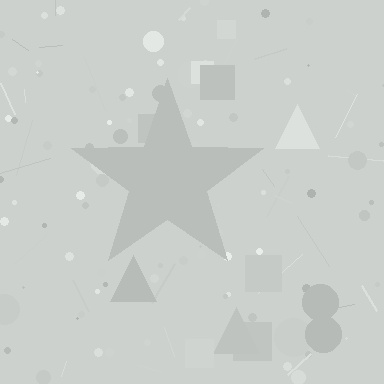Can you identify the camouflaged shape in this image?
The camouflaged shape is a star.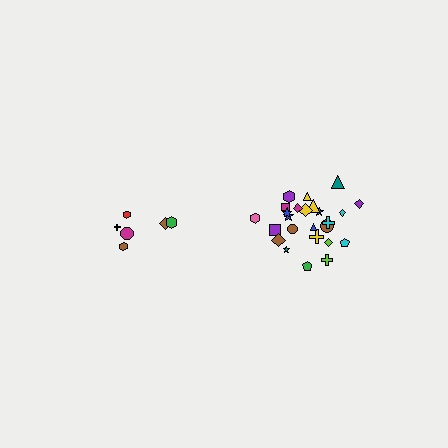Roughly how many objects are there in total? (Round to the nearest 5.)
Roughly 30 objects in total.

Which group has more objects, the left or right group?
The right group.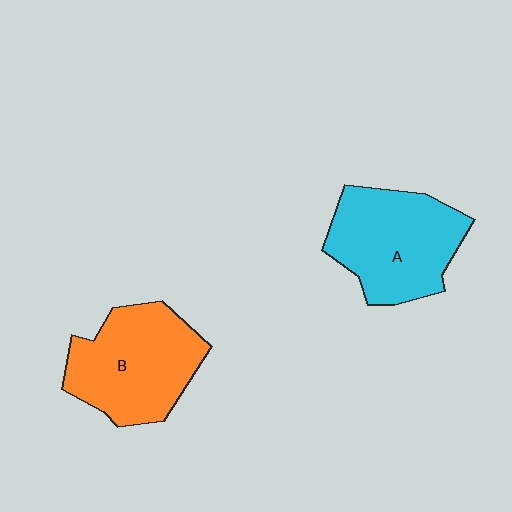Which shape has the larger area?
Shape A (cyan).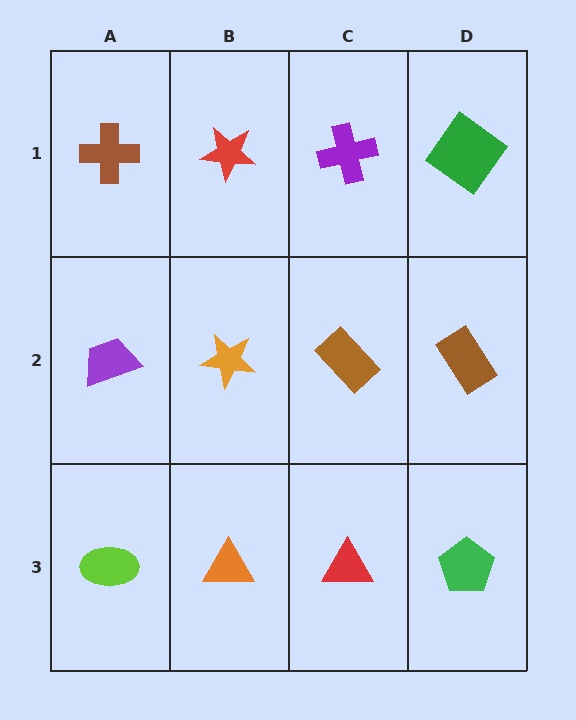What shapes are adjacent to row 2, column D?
A green diamond (row 1, column D), a green pentagon (row 3, column D), a brown rectangle (row 2, column C).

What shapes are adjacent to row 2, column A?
A brown cross (row 1, column A), a lime ellipse (row 3, column A), an orange star (row 2, column B).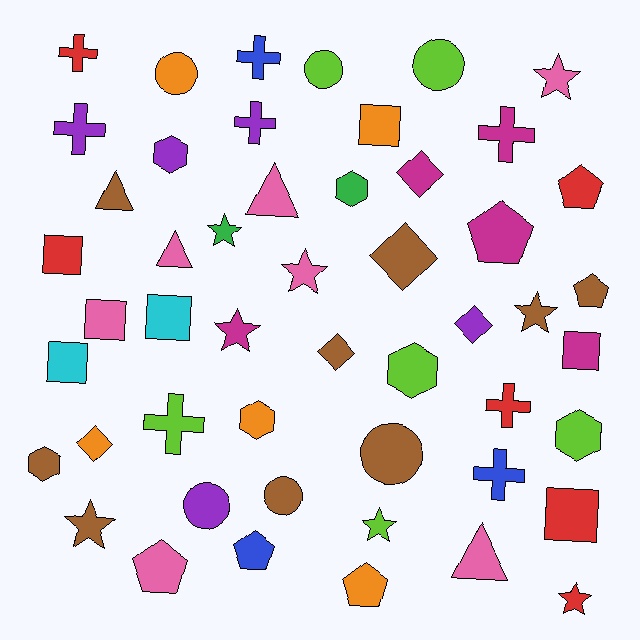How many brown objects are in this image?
There are 9 brown objects.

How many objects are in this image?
There are 50 objects.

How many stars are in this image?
There are 8 stars.